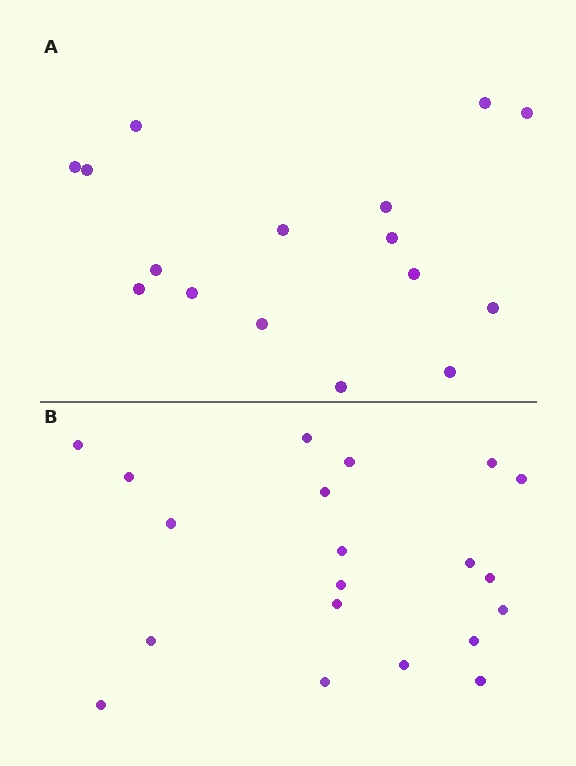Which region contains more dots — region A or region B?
Region B (the bottom region) has more dots.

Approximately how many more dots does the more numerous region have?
Region B has about 4 more dots than region A.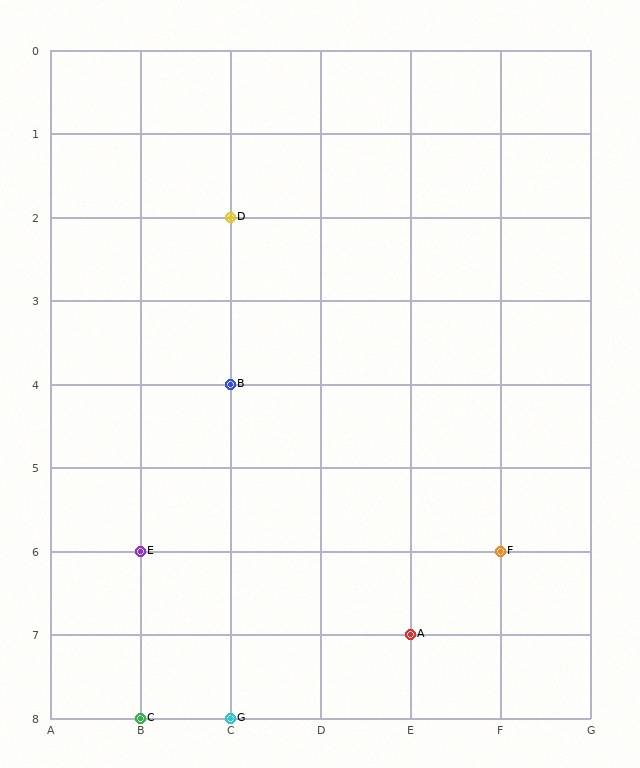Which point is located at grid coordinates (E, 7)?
Point A is at (E, 7).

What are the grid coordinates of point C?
Point C is at grid coordinates (B, 8).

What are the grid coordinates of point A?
Point A is at grid coordinates (E, 7).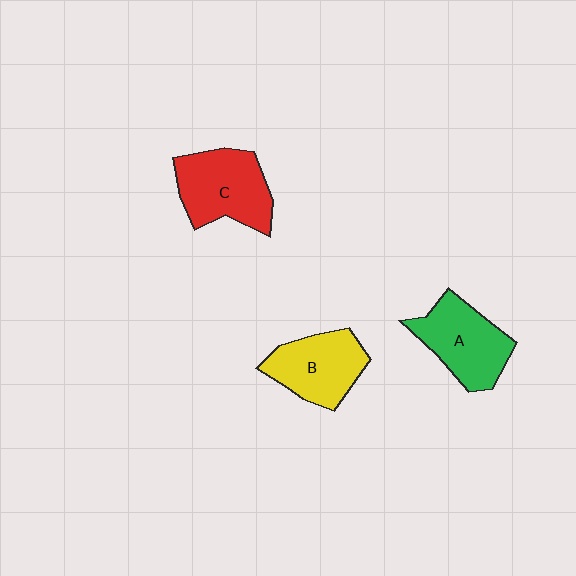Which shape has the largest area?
Shape C (red).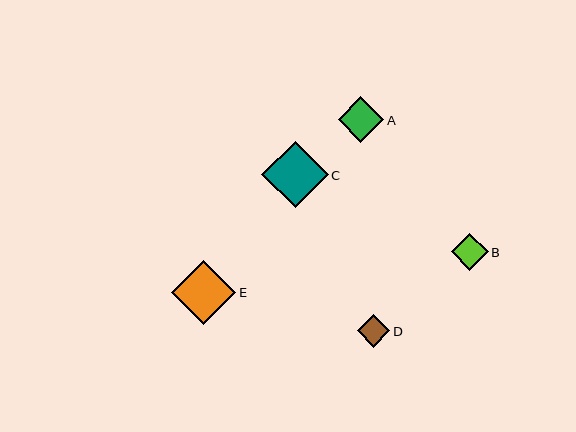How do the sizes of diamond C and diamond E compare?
Diamond C and diamond E are approximately the same size.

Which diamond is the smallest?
Diamond D is the smallest with a size of approximately 32 pixels.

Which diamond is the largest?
Diamond C is the largest with a size of approximately 67 pixels.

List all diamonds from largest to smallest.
From largest to smallest: C, E, A, B, D.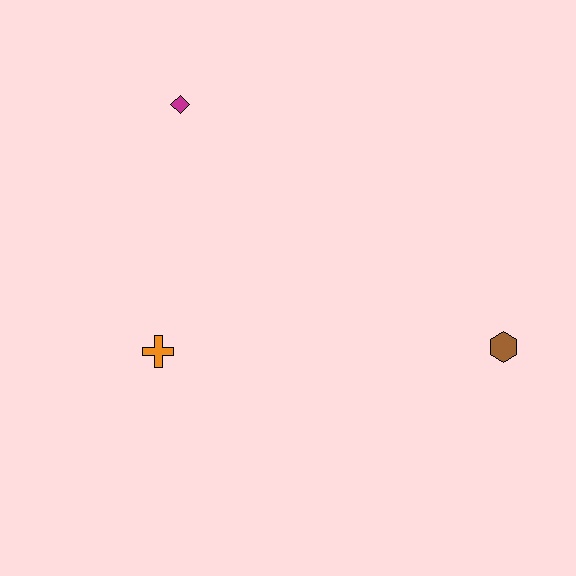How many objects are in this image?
There are 3 objects.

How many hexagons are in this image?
There is 1 hexagon.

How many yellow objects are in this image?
There are no yellow objects.